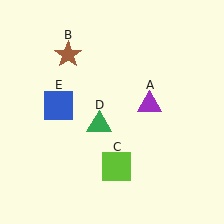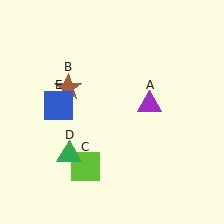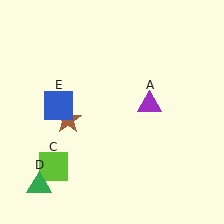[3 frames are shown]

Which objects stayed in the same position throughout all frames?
Purple triangle (object A) and blue square (object E) remained stationary.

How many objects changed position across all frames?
3 objects changed position: brown star (object B), lime square (object C), green triangle (object D).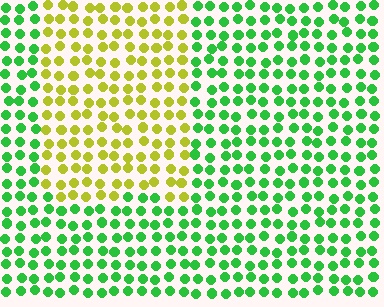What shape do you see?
I see a rectangle.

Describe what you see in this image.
The image is filled with small green elements in a uniform arrangement. A rectangle-shaped region is visible where the elements are tinted to a slightly different hue, forming a subtle color boundary.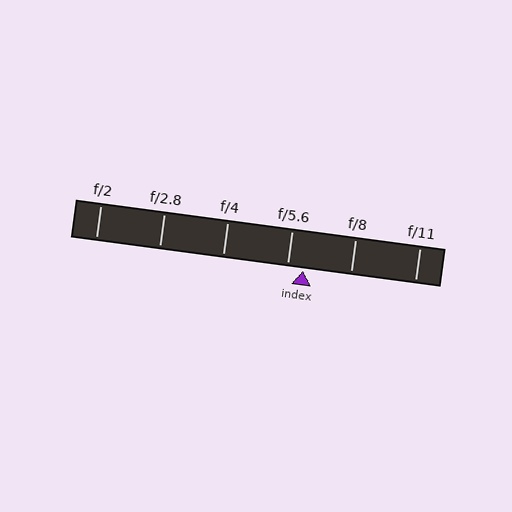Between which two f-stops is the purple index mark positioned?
The index mark is between f/5.6 and f/8.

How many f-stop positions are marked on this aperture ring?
There are 6 f-stop positions marked.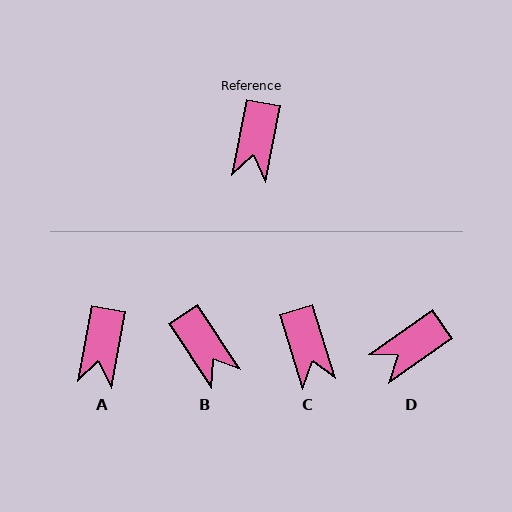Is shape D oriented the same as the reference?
No, it is off by about 44 degrees.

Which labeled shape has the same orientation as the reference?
A.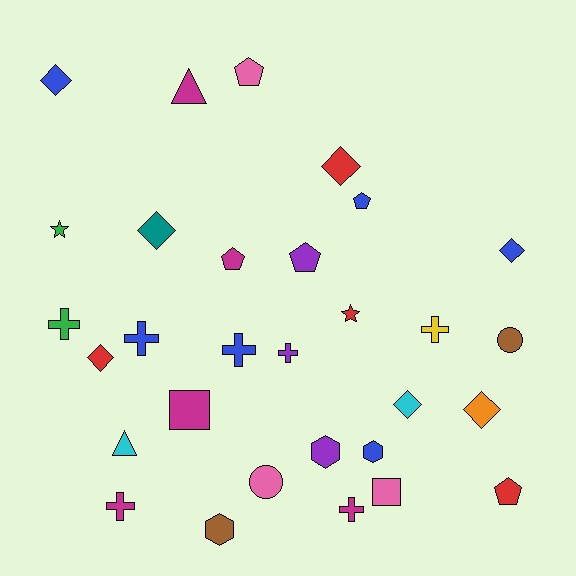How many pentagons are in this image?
There are 5 pentagons.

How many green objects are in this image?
There are 2 green objects.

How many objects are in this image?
There are 30 objects.